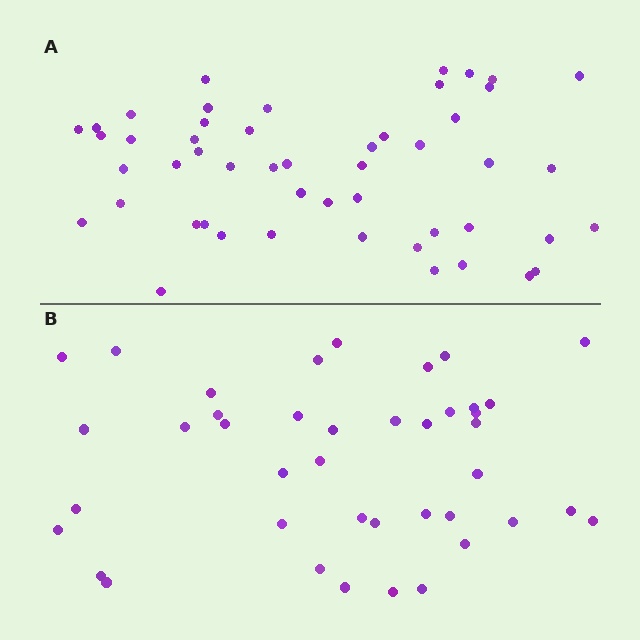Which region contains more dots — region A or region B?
Region A (the top region) has more dots.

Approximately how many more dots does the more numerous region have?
Region A has roughly 8 or so more dots than region B.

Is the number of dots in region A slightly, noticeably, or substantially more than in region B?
Region A has only slightly more — the two regions are fairly close. The ratio is roughly 1.2 to 1.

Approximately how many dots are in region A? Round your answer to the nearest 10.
About 50 dots.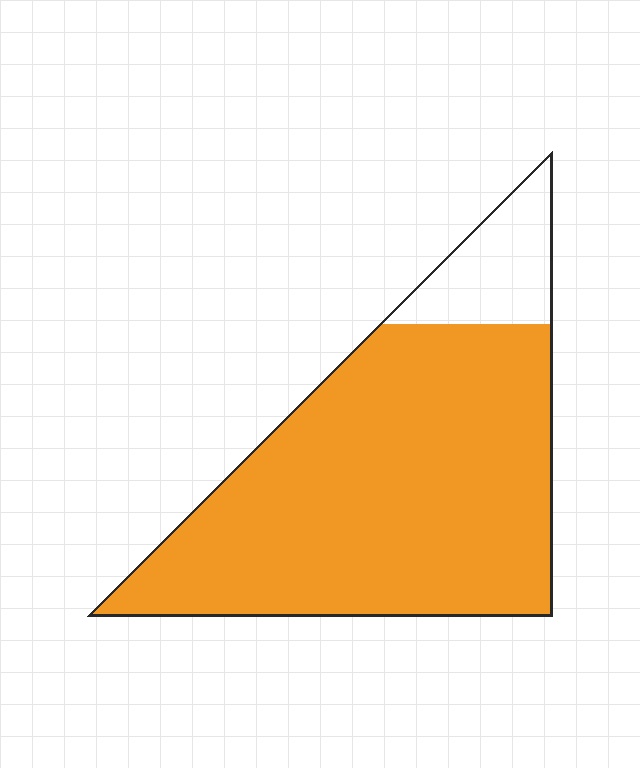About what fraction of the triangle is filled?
About seven eighths (7/8).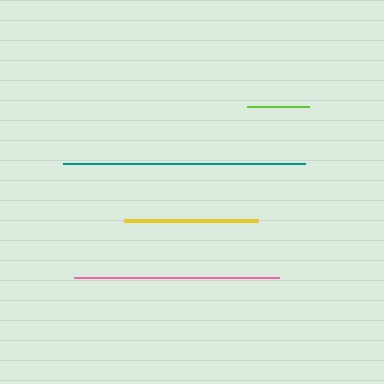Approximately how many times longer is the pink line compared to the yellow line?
The pink line is approximately 1.5 times the length of the yellow line.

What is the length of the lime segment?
The lime segment is approximately 62 pixels long.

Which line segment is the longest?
The teal line is the longest at approximately 242 pixels.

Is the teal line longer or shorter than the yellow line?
The teal line is longer than the yellow line.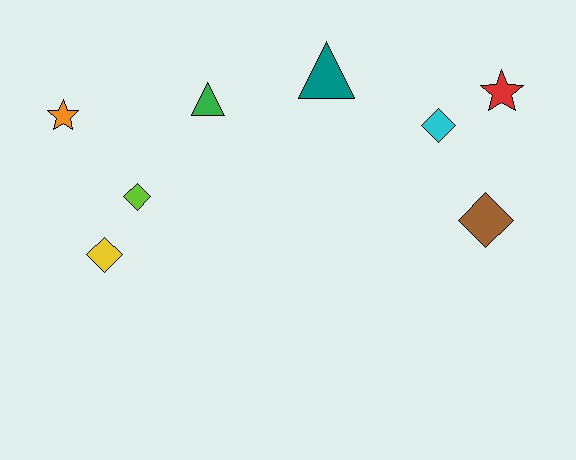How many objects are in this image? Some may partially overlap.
There are 8 objects.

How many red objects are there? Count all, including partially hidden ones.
There is 1 red object.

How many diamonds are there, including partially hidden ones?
There are 4 diamonds.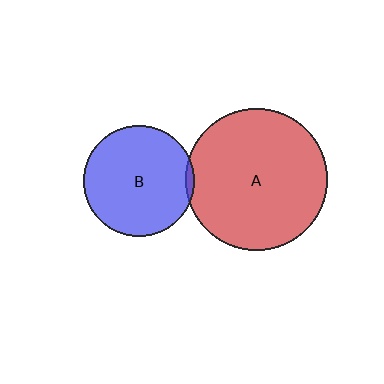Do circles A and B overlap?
Yes.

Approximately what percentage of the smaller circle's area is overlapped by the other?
Approximately 5%.